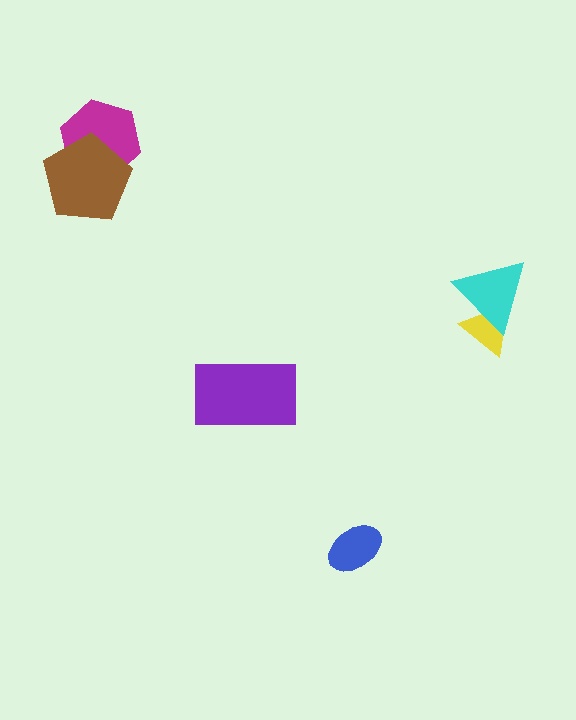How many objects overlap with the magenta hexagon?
1 object overlaps with the magenta hexagon.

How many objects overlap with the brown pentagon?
1 object overlaps with the brown pentagon.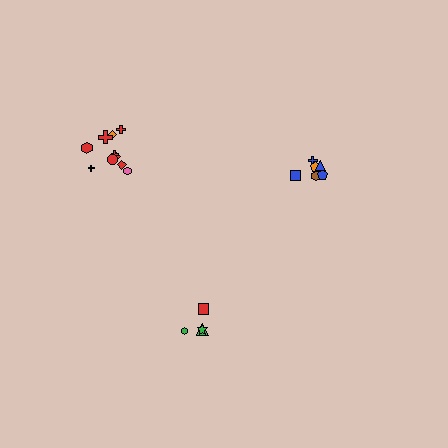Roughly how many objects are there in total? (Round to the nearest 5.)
Roughly 20 objects in total.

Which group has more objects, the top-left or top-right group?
The top-left group.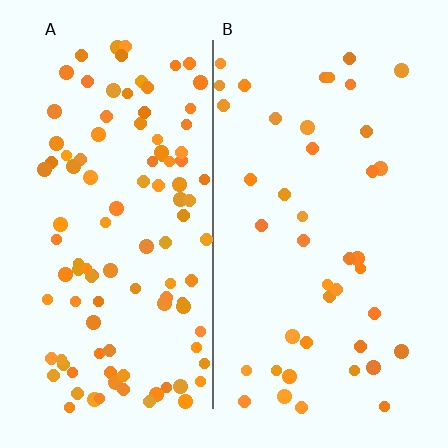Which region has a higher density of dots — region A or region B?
A (the left).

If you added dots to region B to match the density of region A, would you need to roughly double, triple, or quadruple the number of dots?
Approximately triple.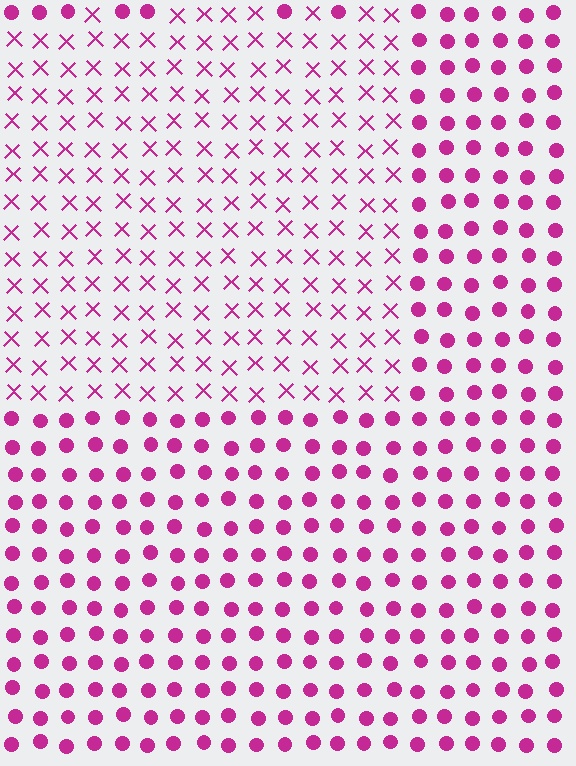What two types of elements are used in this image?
The image uses X marks inside the rectangle region and circles outside it.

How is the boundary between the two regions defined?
The boundary is defined by a change in element shape: X marks inside vs. circles outside. All elements share the same color and spacing.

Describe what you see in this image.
The image is filled with small magenta elements arranged in a uniform grid. A rectangle-shaped region contains X marks, while the surrounding area contains circles. The boundary is defined purely by the change in element shape.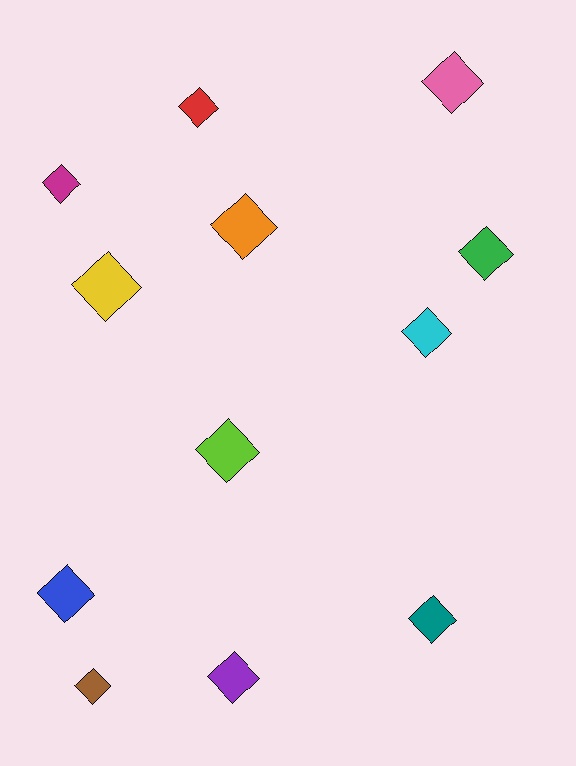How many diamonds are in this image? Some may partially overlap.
There are 12 diamonds.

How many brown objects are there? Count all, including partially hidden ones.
There is 1 brown object.